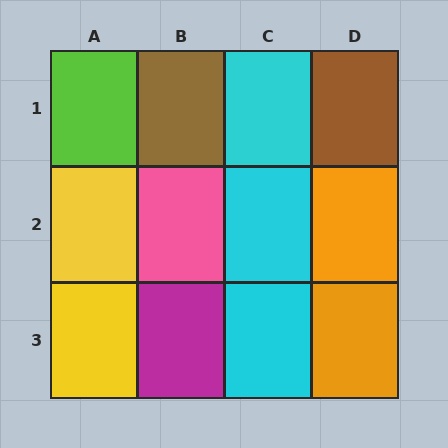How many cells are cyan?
3 cells are cyan.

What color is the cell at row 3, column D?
Orange.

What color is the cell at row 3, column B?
Magenta.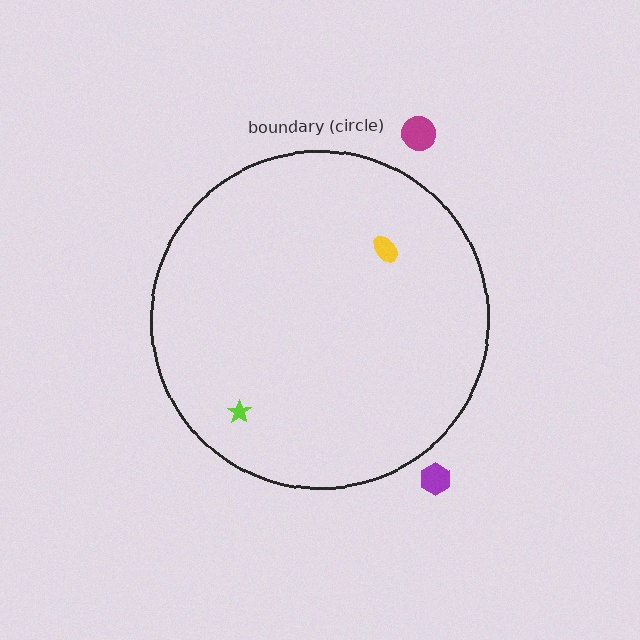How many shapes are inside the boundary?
2 inside, 2 outside.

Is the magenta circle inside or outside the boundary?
Outside.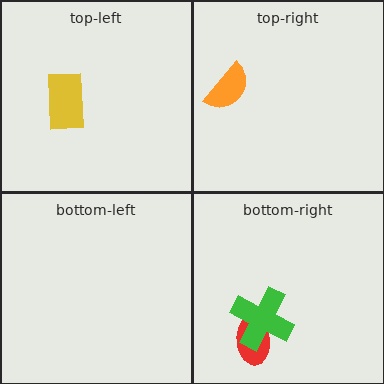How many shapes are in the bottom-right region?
2.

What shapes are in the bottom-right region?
The red ellipse, the green cross.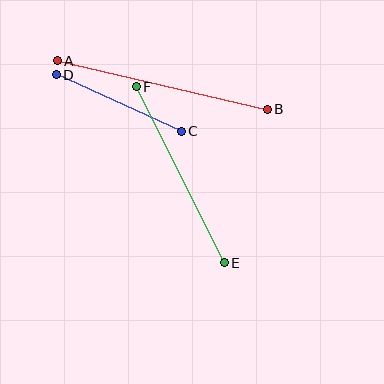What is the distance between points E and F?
The distance is approximately 197 pixels.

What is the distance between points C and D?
The distance is approximately 137 pixels.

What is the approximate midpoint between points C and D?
The midpoint is at approximately (119, 103) pixels.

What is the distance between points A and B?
The distance is approximately 216 pixels.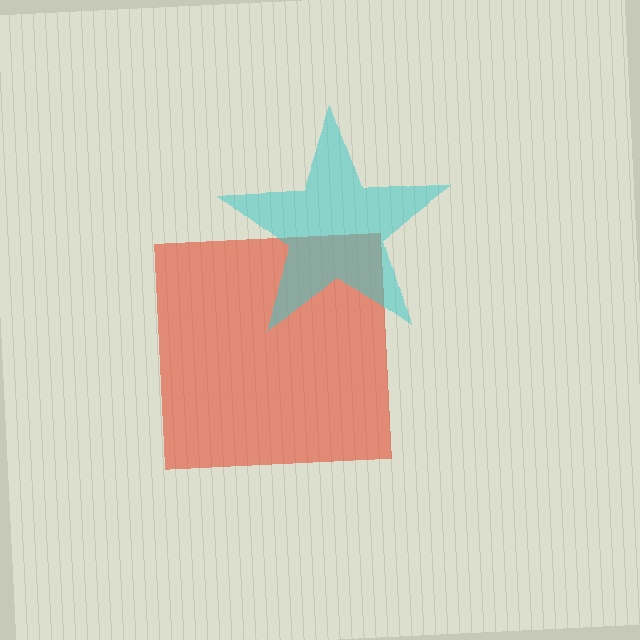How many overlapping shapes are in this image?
There are 2 overlapping shapes in the image.